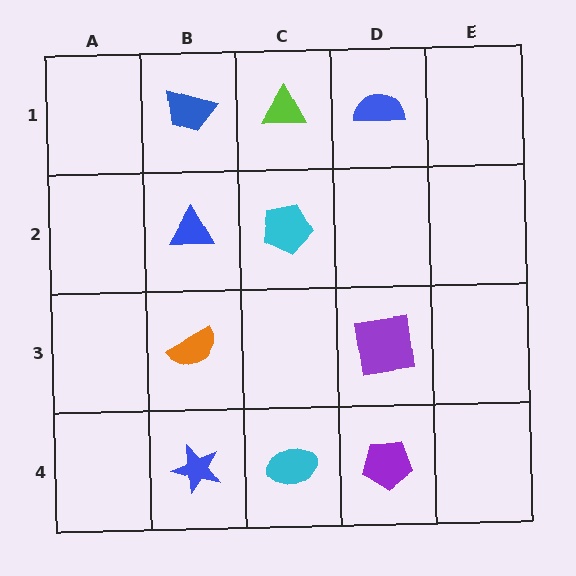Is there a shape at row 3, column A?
No, that cell is empty.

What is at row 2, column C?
A cyan pentagon.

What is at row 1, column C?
A lime triangle.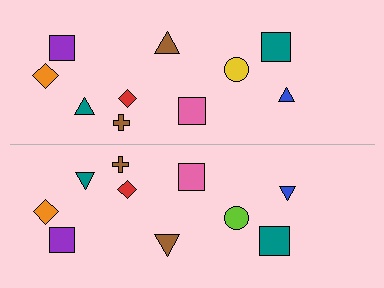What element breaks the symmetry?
The lime circle on the bottom side breaks the symmetry — its mirror counterpart is yellow.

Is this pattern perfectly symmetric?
No, the pattern is not perfectly symmetric. The lime circle on the bottom side breaks the symmetry — its mirror counterpart is yellow.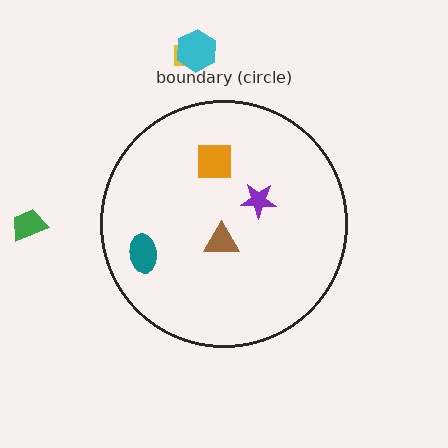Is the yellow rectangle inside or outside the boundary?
Outside.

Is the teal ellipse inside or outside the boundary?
Inside.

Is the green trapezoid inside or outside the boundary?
Outside.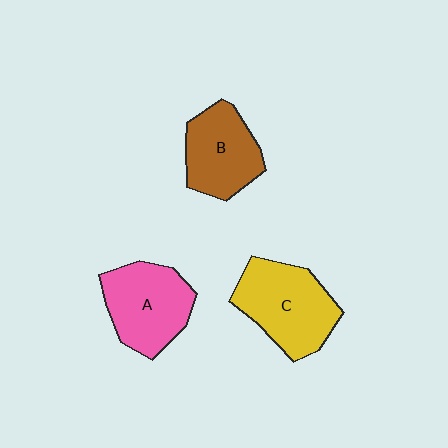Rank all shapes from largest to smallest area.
From largest to smallest: C (yellow), A (pink), B (brown).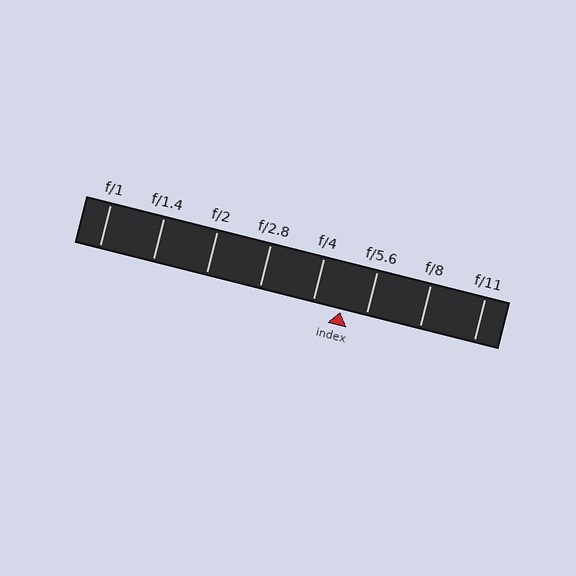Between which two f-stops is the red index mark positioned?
The index mark is between f/4 and f/5.6.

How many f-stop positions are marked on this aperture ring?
There are 8 f-stop positions marked.